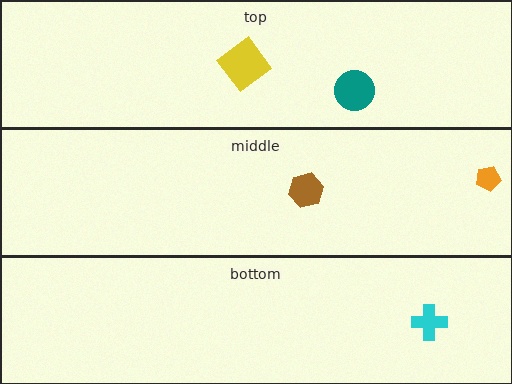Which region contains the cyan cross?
The bottom region.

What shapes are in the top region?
The yellow diamond, the teal circle.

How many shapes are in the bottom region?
1.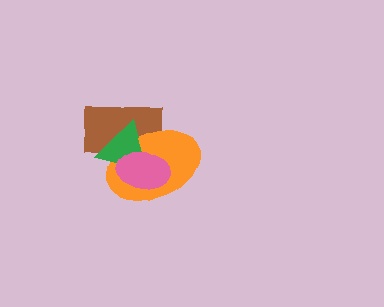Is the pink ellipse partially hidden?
No, no other shape covers it.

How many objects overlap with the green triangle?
3 objects overlap with the green triangle.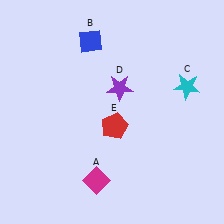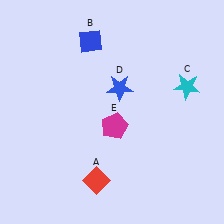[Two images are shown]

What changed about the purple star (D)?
In Image 1, D is purple. In Image 2, it changed to blue.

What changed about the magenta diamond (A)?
In Image 1, A is magenta. In Image 2, it changed to red.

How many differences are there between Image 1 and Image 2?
There are 3 differences between the two images.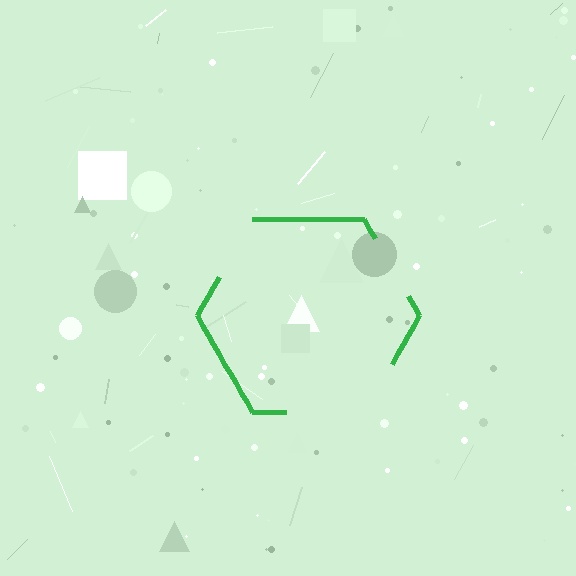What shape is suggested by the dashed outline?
The dashed outline suggests a hexagon.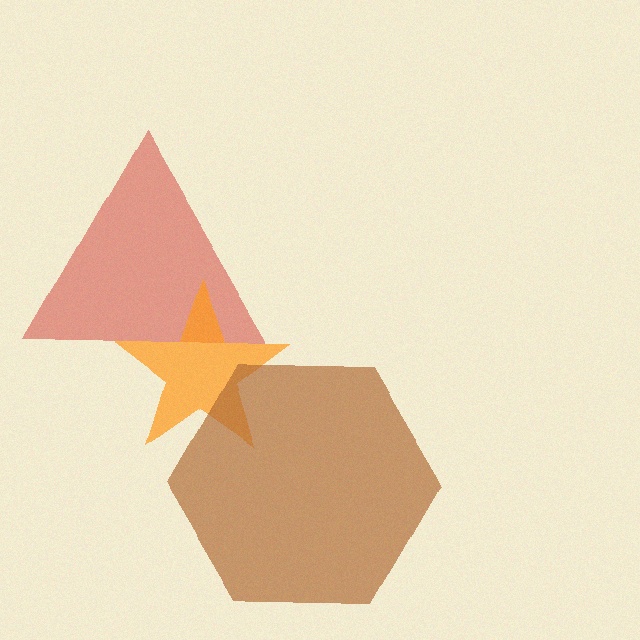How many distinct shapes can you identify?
There are 3 distinct shapes: a red triangle, an orange star, a brown hexagon.